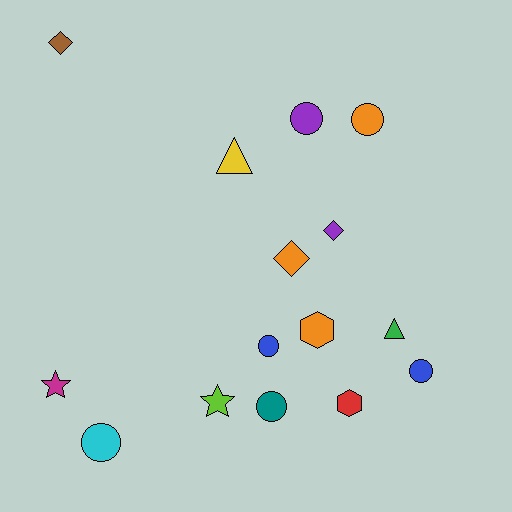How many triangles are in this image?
There are 2 triangles.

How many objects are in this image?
There are 15 objects.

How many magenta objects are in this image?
There is 1 magenta object.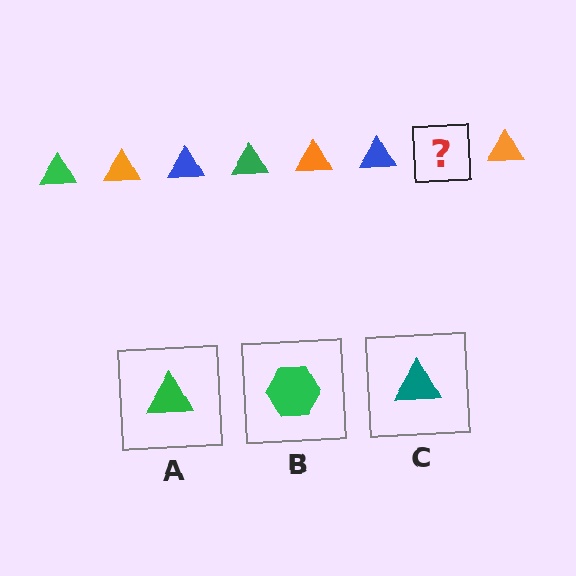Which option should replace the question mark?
Option A.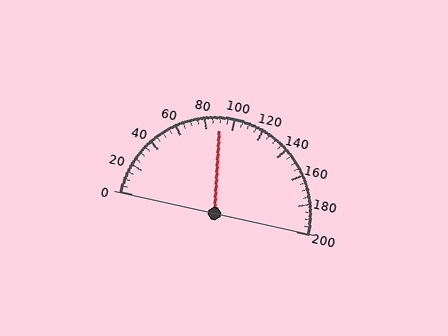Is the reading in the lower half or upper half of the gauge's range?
The reading is in the lower half of the range (0 to 200).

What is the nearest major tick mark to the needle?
The nearest major tick mark is 80.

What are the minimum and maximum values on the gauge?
The gauge ranges from 0 to 200.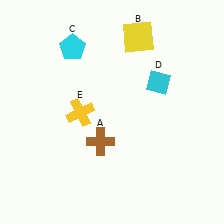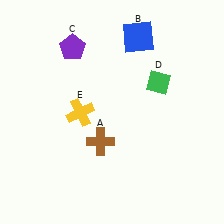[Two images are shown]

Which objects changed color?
B changed from yellow to blue. C changed from cyan to purple. D changed from cyan to green.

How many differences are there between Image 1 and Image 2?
There are 3 differences between the two images.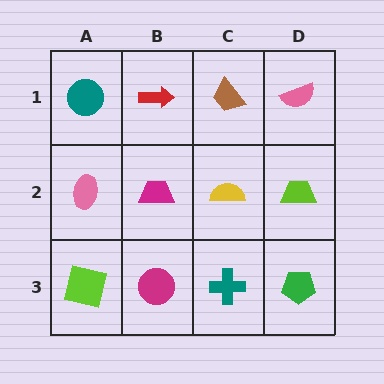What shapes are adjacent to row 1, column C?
A yellow semicircle (row 2, column C), a red arrow (row 1, column B), a pink semicircle (row 1, column D).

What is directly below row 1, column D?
A lime trapezoid.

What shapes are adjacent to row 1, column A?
A pink ellipse (row 2, column A), a red arrow (row 1, column B).